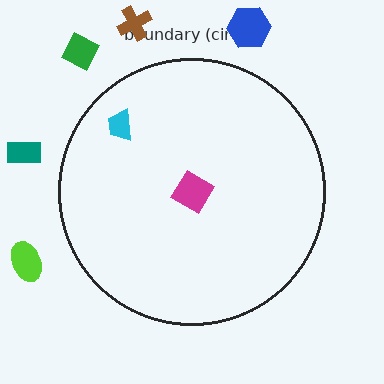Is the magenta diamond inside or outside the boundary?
Inside.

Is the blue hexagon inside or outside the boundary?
Outside.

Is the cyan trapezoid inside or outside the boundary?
Inside.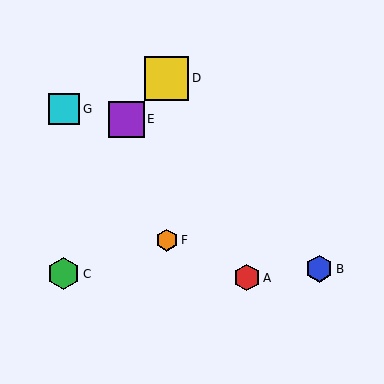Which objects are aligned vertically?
Objects D, F are aligned vertically.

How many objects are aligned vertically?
2 objects (D, F) are aligned vertically.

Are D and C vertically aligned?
No, D is at x≈167 and C is at x≈64.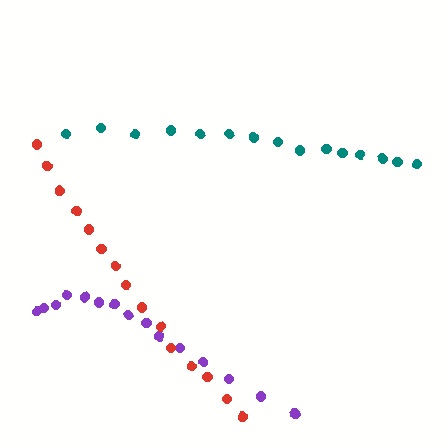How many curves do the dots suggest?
There are 3 distinct paths.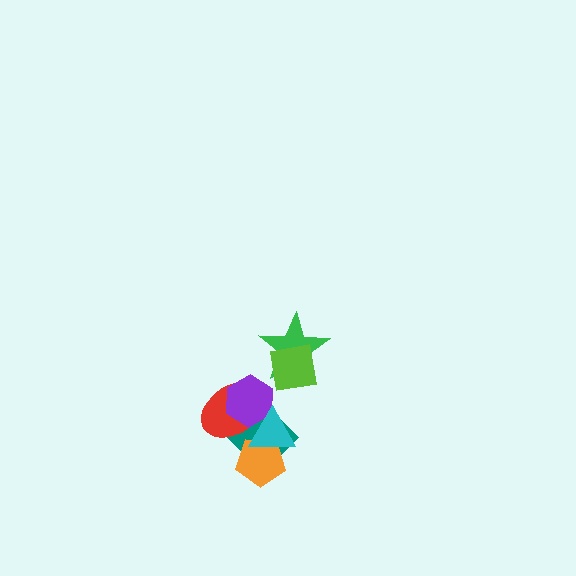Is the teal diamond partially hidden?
Yes, it is partially covered by another shape.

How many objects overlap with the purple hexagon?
3 objects overlap with the purple hexagon.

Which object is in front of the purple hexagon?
The cyan triangle is in front of the purple hexagon.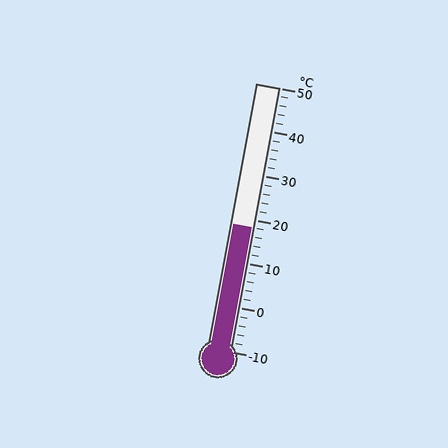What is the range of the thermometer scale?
The thermometer scale ranges from -10°C to 50°C.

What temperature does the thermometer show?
The thermometer shows approximately 18°C.